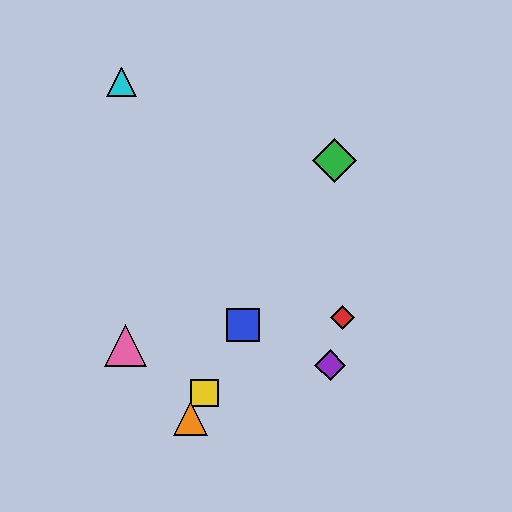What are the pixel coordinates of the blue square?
The blue square is at (243, 325).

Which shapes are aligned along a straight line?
The blue square, the green diamond, the yellow square, the orange triangle are aligned along a straight line.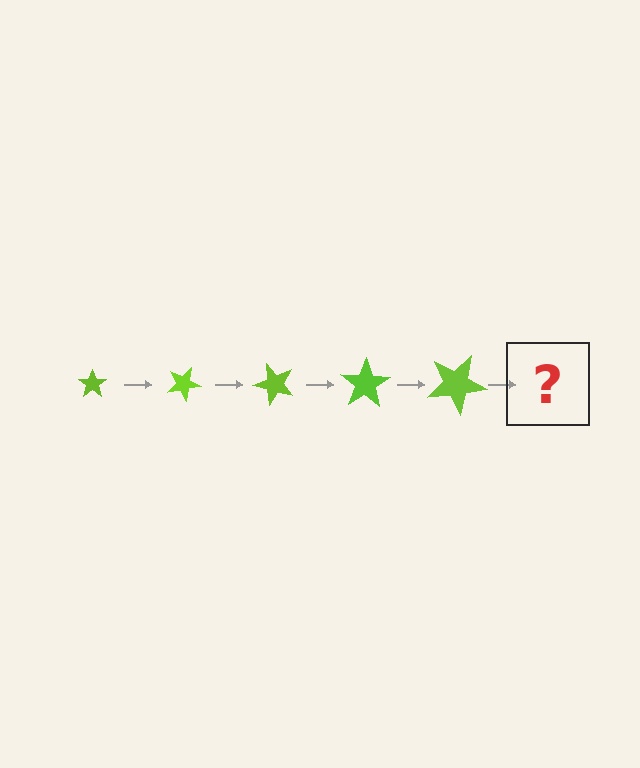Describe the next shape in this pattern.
It should be a star, larger than the previous one and rotated 125 degrees from the start.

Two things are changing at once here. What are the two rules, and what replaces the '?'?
The two rules are that the star grows larger each step and it rotates 25 degrees each step. The '?' should be a star, larger than the previous one and rotated 125 degrees from the start.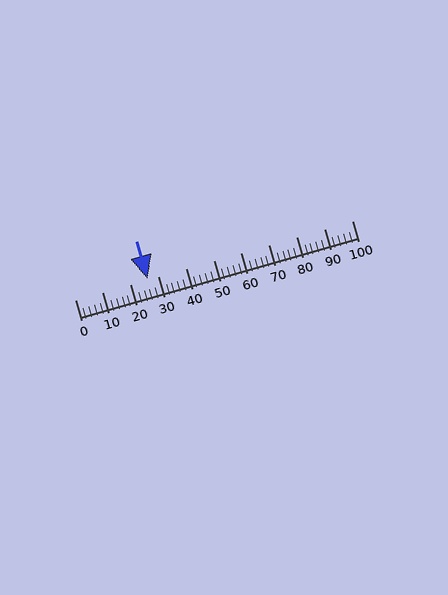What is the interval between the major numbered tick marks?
The major tick marks are spaced 10 units apart.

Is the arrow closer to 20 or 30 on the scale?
The arrow is closer to 30.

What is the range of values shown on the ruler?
The ruler shows values from 0 to 100.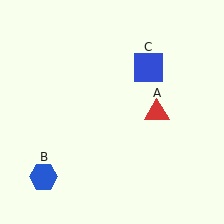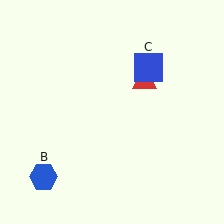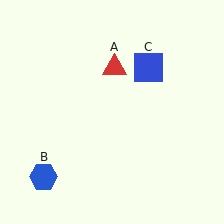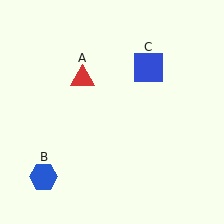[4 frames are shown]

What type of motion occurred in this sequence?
The red triangle (object A) rotated counterclockwise around the center of the scene.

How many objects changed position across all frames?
1 object changed position: red triangle (object A).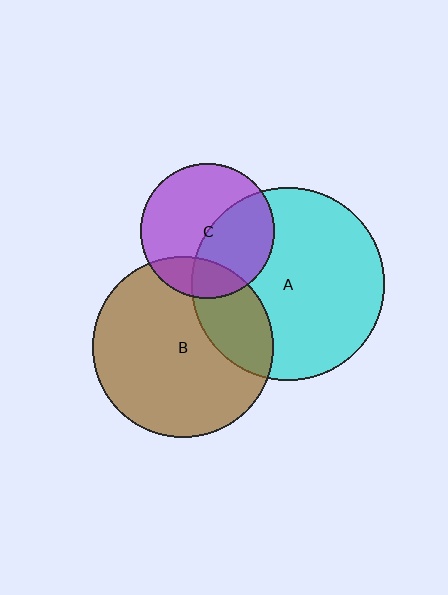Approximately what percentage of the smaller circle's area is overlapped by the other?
Approximately 45%.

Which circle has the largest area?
Circle A (cyan).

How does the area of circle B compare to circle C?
Approximately 1.8 times.